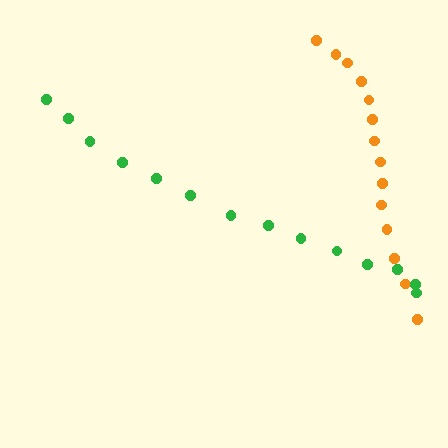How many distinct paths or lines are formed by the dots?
There are 2 distinct paths.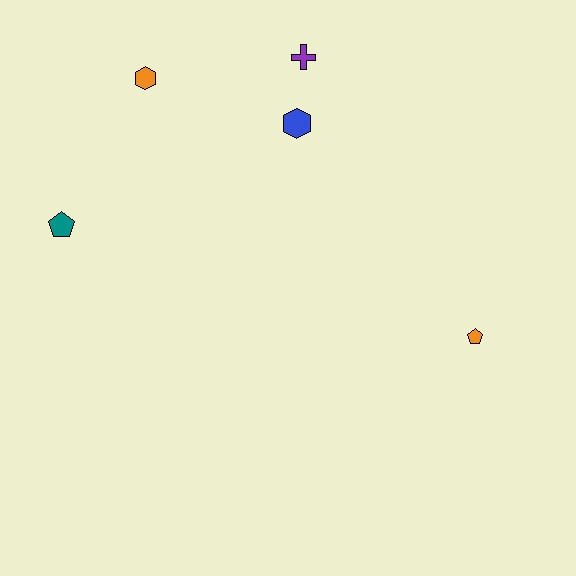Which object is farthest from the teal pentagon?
The orange pentagon is farthest from the teal pentagon.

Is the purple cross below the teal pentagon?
No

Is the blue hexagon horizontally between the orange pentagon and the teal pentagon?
Yes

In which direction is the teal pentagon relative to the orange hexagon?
The teal pentagon is below the orange hexagon.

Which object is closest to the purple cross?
The blue hexagon is closest to the purple cross.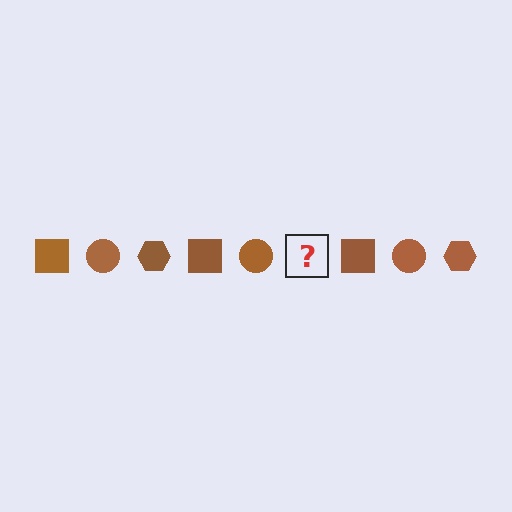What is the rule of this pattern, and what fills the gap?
The rule is that the pattern cycles through square, circle, hexagon shapes in brown. The gap should be filled with a brown hexagon.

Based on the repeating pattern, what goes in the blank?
The blank should be a brown hexagon.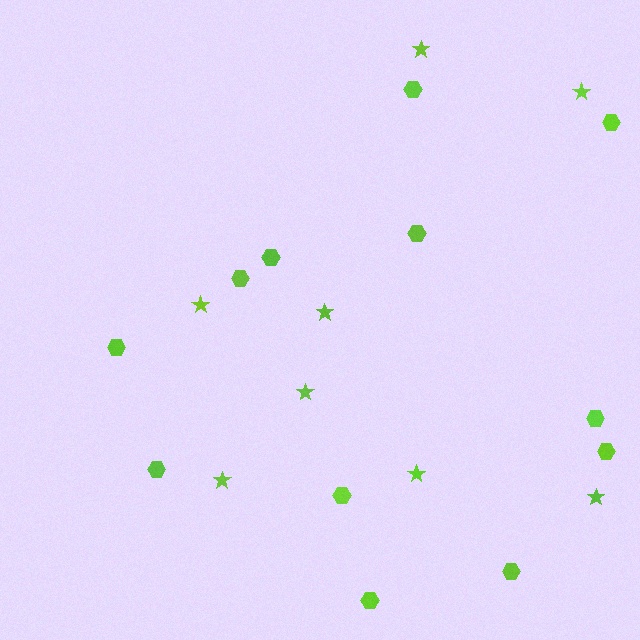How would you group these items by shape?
There are 2 groups: one group of hexagons (12) and one group of stars (8).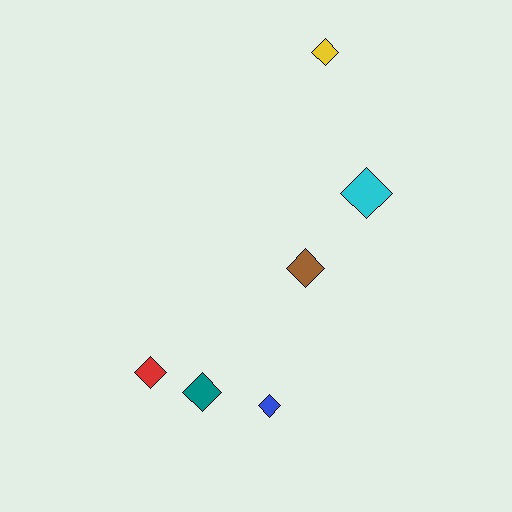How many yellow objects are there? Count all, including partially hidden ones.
There is 1 yellow object.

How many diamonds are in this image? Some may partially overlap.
There are 6 diamonds.